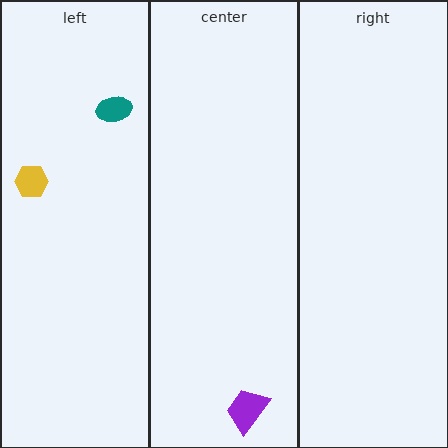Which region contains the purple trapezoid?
The center region.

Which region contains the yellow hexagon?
The left region.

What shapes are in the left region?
The yellow hexagon, the teal ellipse.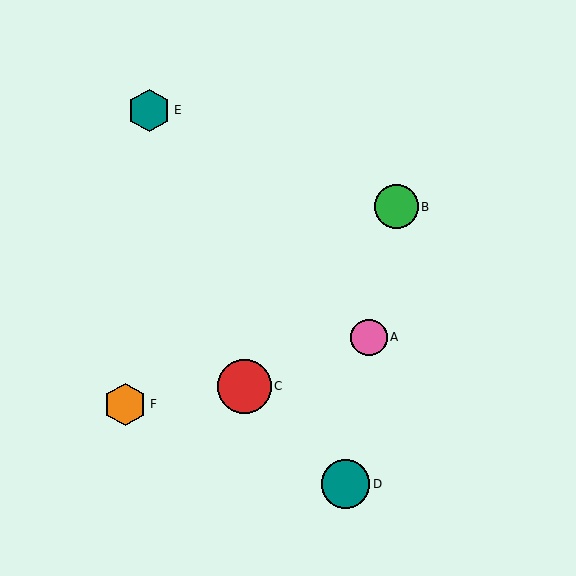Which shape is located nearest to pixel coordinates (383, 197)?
The green circle (labeled B) at (396, 207) is nearest to that location.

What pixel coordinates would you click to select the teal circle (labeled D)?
Click at (345, 484) to select the teal circle D.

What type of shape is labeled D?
Shape D is a teal circle.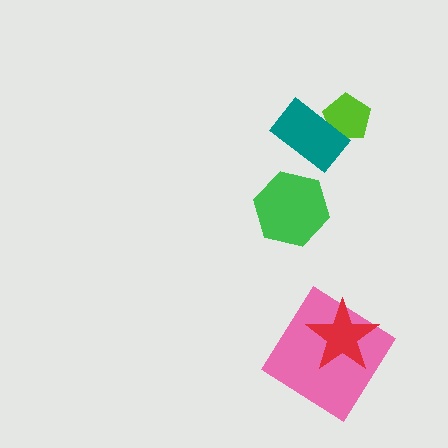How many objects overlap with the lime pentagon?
1 object overlaps with the lime pentagon.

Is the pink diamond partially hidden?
Yes, it is partially covered by another shape.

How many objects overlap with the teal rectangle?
1 object overlaps with the teal rectangle.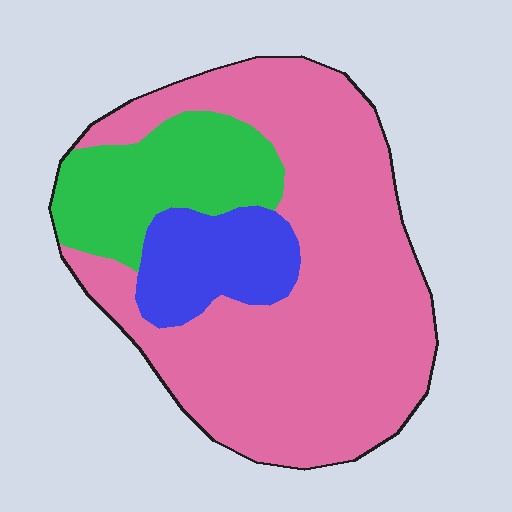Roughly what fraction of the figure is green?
Green takes up about one fifth (1/5) of the figure.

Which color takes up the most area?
Pink, at roughly 65%.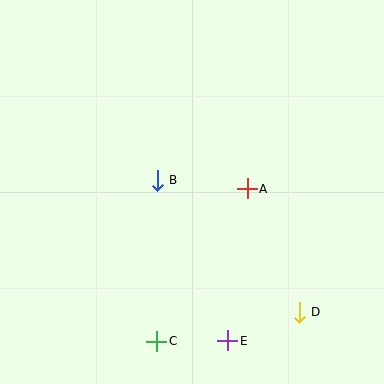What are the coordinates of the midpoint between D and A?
The midpoint between D and A is at (273, 251).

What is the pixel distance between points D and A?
The distance between D and A is 134 pixels.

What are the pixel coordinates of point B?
Point B is at (157, 180).